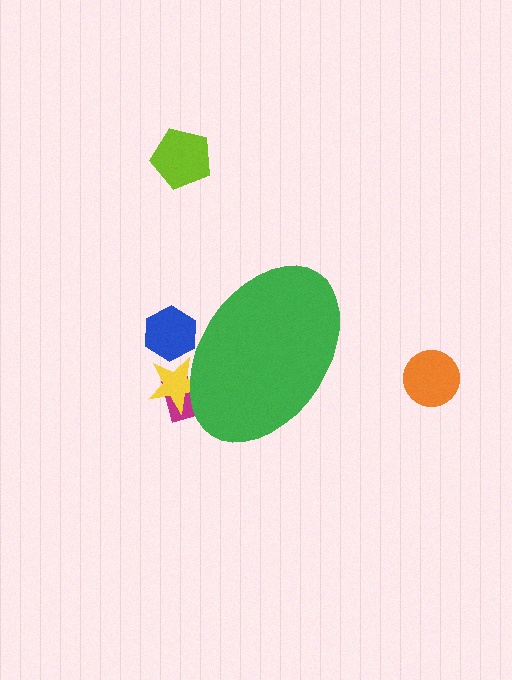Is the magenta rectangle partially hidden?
Yes, the magenta rectangle is partially hidden behind the green ellipse.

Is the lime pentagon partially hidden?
No, the lime pentagon is fully visible.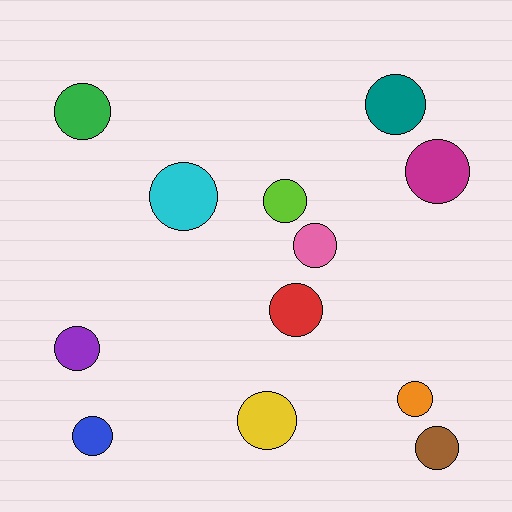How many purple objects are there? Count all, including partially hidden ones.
There is 1 purple object.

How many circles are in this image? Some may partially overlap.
There are 12 circles.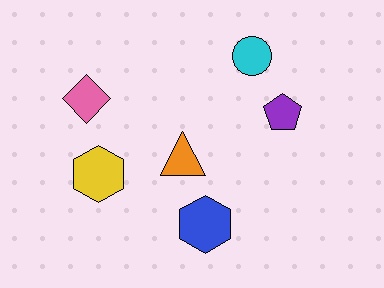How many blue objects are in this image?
There is 1 blue object.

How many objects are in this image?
There are 6 objects.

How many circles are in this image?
There is 1 circle.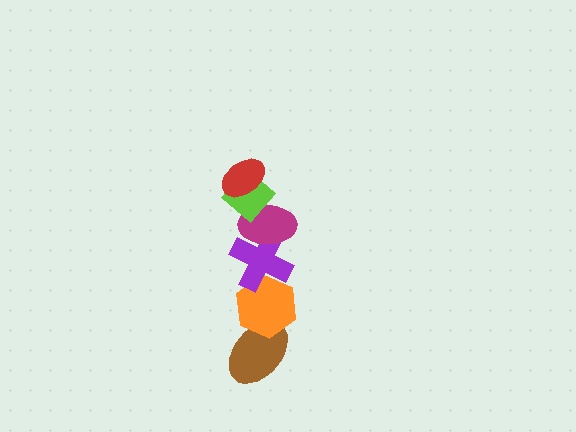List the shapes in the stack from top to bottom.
From top to bottom: the red ellipse, the lime diamond, the magenta ellipse, the purple cross, the orange hexagon, the brown ellipse.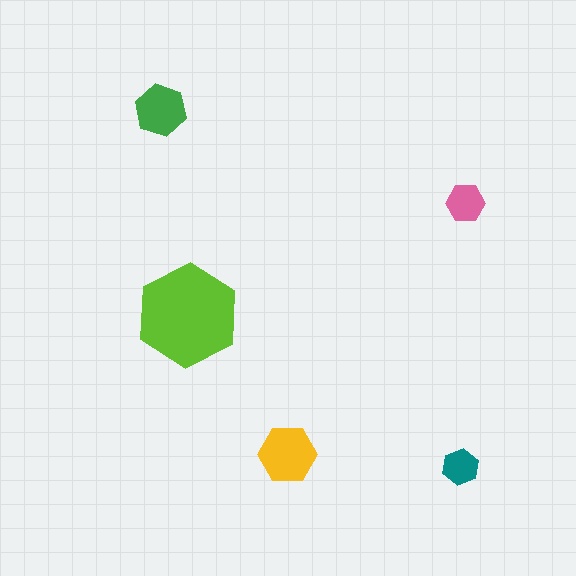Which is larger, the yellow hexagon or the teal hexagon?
The yellow one.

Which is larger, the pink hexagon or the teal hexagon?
The pink one.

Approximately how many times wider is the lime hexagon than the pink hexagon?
About 2.5 times wider.